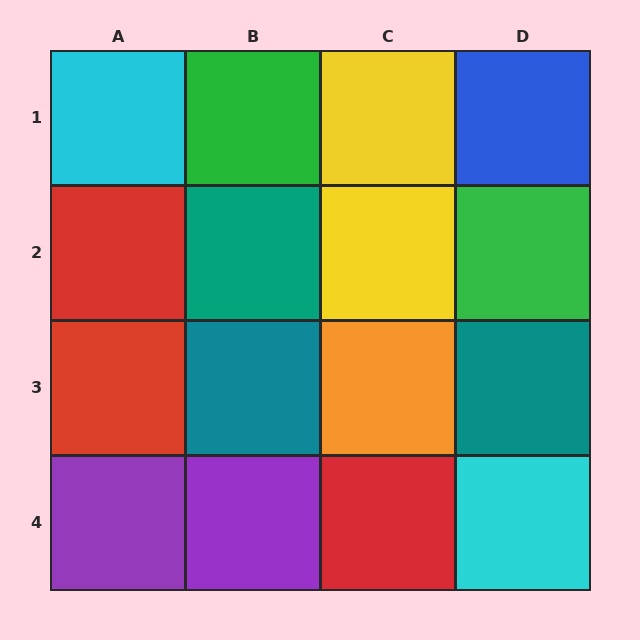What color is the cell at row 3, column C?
Orange.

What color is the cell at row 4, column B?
Purple.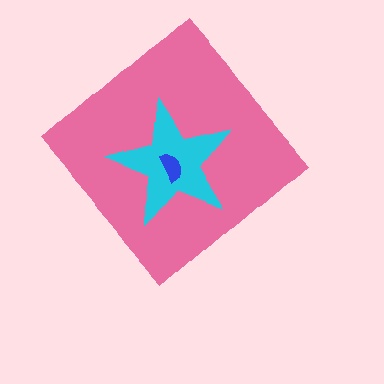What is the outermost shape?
The pink diamond.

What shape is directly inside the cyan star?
The blue semicircle.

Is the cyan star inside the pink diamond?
Yes.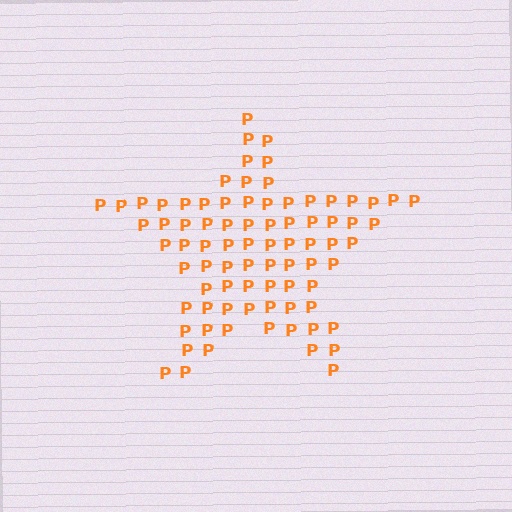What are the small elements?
The small elements are letter P's.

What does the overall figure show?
The overall figure shows a star.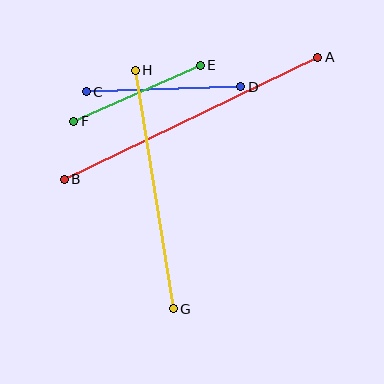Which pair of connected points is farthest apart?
Points A and B are farthest apart.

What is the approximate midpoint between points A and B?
The midpoint is at approximately (191, 118) pixels.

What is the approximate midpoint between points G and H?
The midpoint is at approximately (154, 189) pixels.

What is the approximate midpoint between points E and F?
The midpoint is at approximately (137, 93) pixels.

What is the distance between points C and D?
The distance is approximately 155 pixels.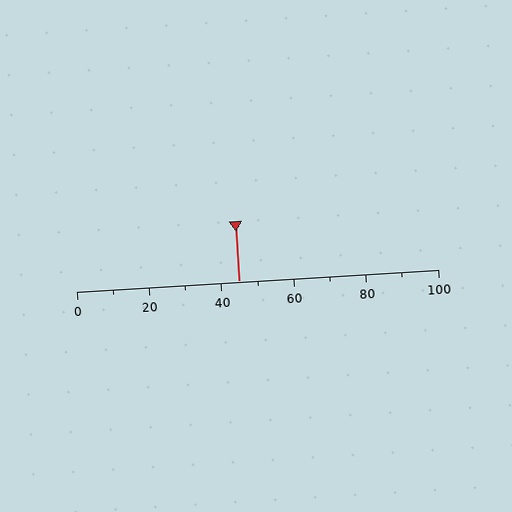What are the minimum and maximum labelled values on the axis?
The axis runs from 0 to 100.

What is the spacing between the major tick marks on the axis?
The major ticks are spaced 20 apart.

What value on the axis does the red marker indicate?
The marker indicates approximately 45.